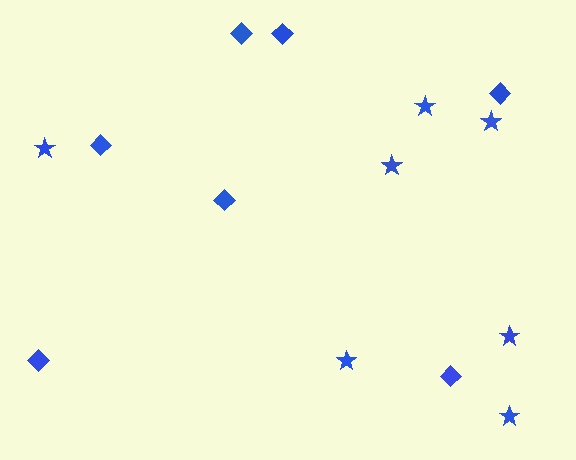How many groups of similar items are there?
There are 2 groups: one group of stars (7) and one group of diamonds (7).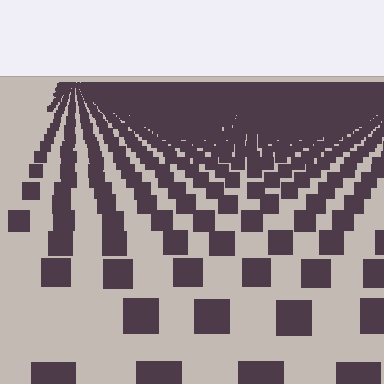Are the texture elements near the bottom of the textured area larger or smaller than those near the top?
Larger. Near the bottom, elements are closer to the viewer and appear at a bigger on-screen size.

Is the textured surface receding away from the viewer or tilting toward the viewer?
The surface is receding away from the viewer. Texture elements get smaller and denser toward the top.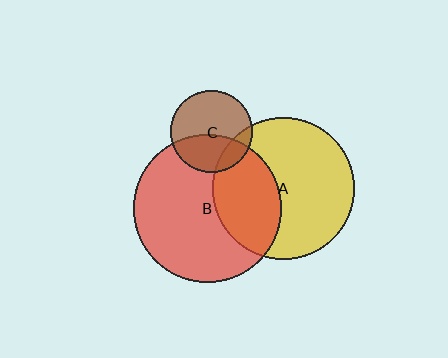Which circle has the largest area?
Circle B (red).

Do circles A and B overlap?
Yes.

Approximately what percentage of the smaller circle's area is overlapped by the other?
Approximately 35%.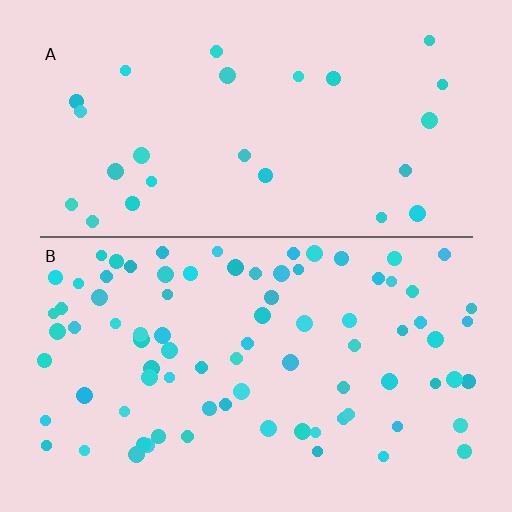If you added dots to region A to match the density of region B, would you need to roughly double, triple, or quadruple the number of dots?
Approximately triple.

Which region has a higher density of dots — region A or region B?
B (the bottom).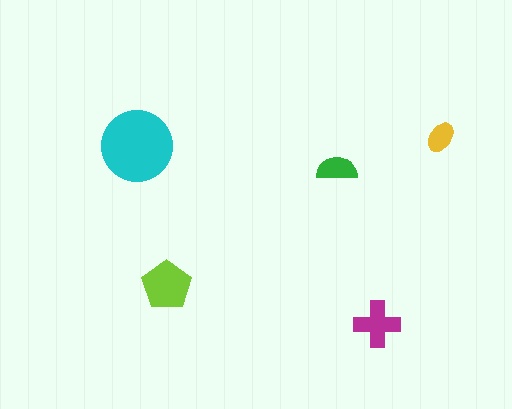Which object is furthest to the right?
The yellow ellipse is rightmost.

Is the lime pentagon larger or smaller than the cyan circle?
Smaller.